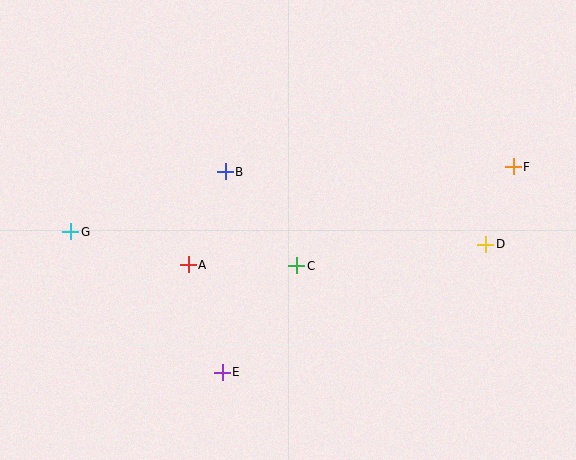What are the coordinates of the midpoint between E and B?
The midpoint between E and B is at (224, 272).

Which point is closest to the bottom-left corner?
Point G is closest to the bottom-left corner.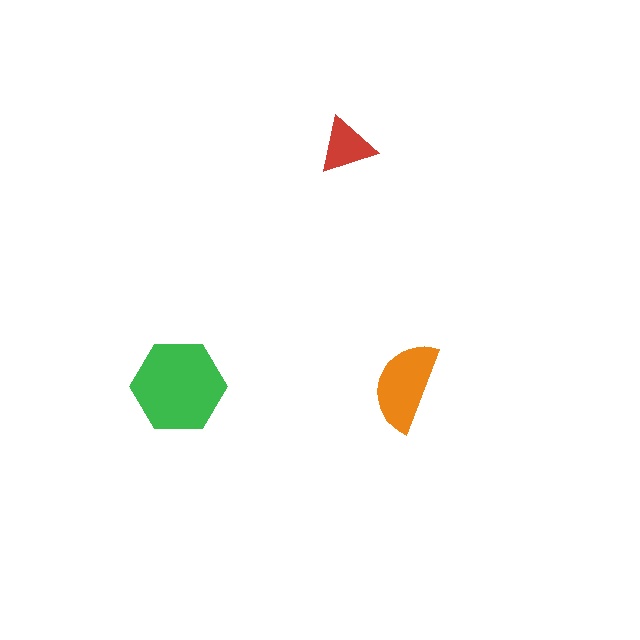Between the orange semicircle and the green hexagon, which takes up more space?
The green hexagon.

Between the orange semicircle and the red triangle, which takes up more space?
The orange semicircle.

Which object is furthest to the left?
The green hexagon is leftmost.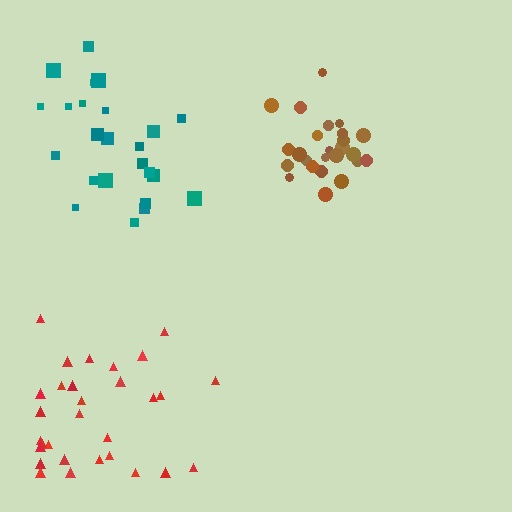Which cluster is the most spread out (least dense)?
Teal.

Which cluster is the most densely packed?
Brown.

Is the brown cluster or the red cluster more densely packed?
Brown.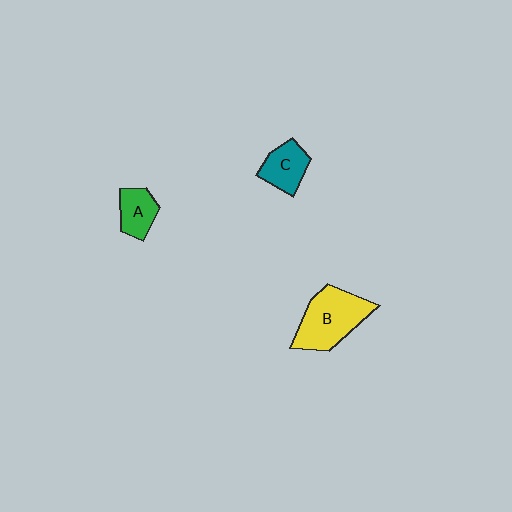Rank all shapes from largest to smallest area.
From largest to smallest: B (yellow), C (teal), A (green).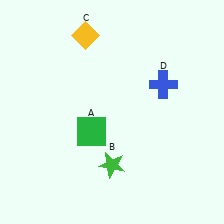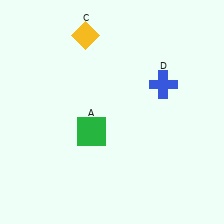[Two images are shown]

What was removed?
The green star (B) was removed in Image 2.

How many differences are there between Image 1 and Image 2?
There is 1 difference between the two images.